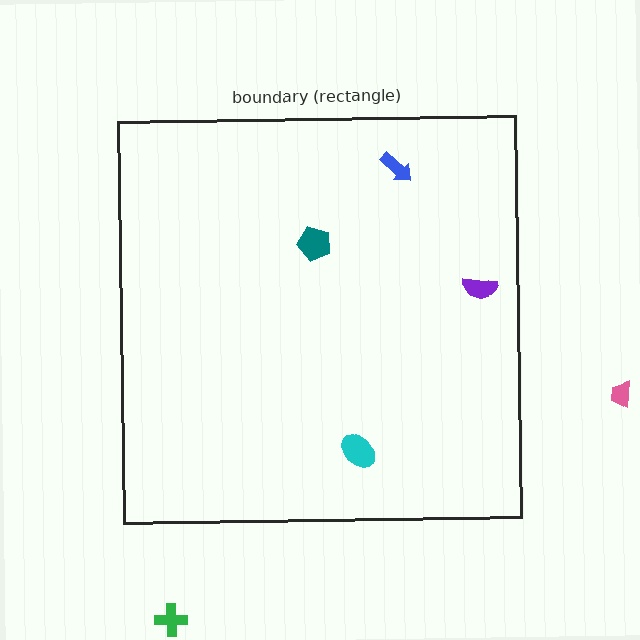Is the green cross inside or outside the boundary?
Outside.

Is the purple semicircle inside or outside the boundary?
Inside.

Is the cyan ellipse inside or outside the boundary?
Inside.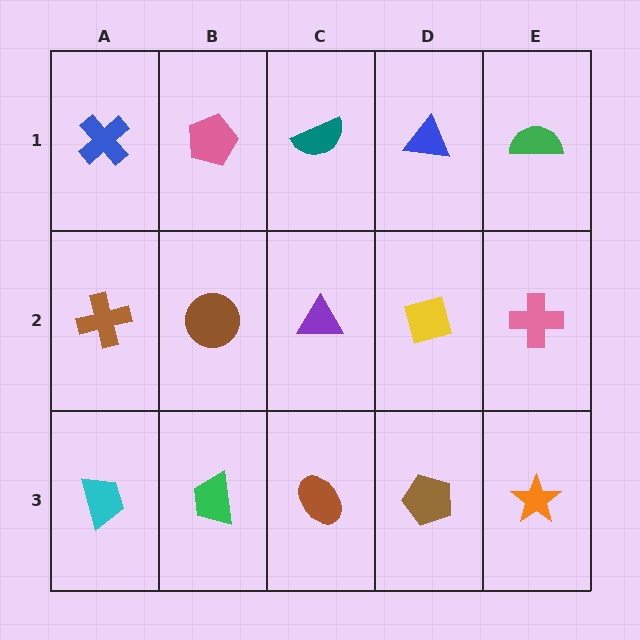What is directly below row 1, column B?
A brown circle.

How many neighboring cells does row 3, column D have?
3.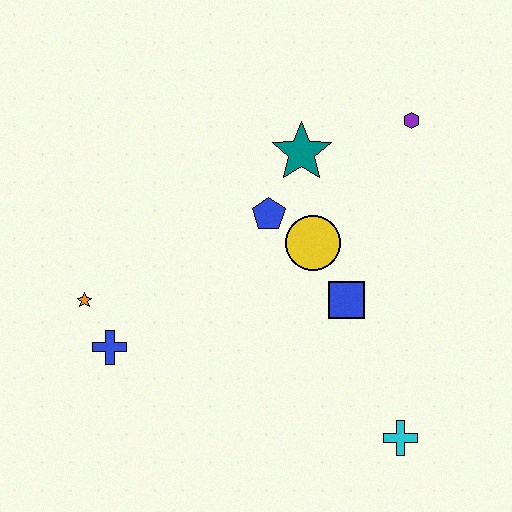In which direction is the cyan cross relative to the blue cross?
The cyan cross is to the right of the blue cross.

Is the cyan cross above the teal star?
No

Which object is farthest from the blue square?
The orange star is farthest from the blue square.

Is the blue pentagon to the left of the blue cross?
No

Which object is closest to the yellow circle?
The blue pentagon is closest to the yellow circle.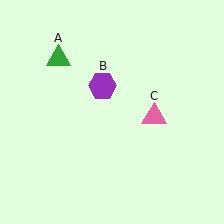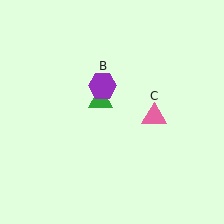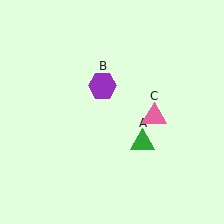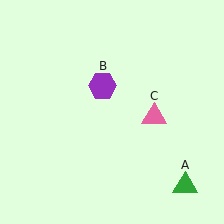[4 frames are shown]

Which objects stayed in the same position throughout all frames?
Purple hexagon (object B) and pink triangle (object C) remained stationary.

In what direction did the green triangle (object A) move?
The green triangle (object A) moved down and to the right.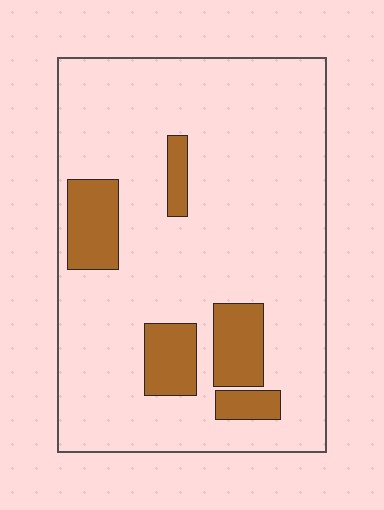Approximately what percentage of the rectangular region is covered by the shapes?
Approximately 15%.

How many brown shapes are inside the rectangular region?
5.